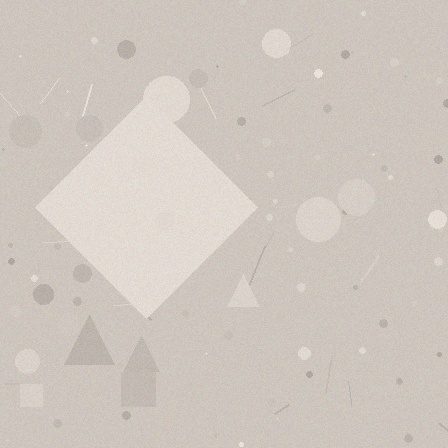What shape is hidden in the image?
A diamond is hidden in the image.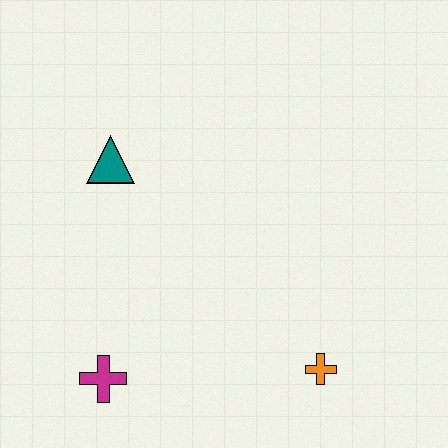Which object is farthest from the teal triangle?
The orange cross is farthest from the teal triangle.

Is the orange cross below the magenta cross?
No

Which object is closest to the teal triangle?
The magenta cross is closest to the teal triangle.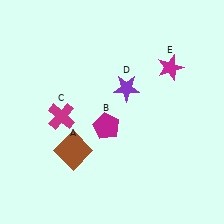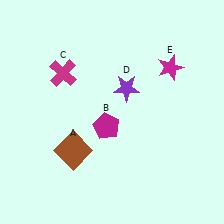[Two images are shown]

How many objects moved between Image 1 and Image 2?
1 object moved between the two images.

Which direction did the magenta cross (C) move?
The magenta cross (C) moved up.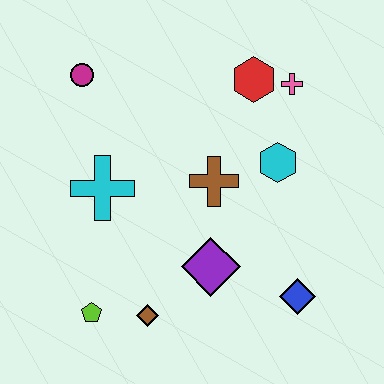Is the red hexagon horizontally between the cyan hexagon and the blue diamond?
No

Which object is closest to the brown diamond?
The lime pentagon is closest to the brown diamond.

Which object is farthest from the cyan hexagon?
The lime pentagon is farthest from the cyan hexagon.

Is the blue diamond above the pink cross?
No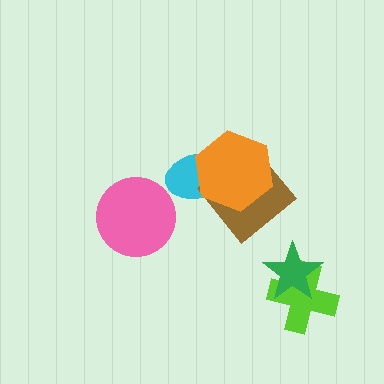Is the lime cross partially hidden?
Yes, it is partially covered by another shape.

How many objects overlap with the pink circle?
0 objects overlap with the pink circle.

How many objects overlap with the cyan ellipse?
2 objects overlap with the cyan ellipse.